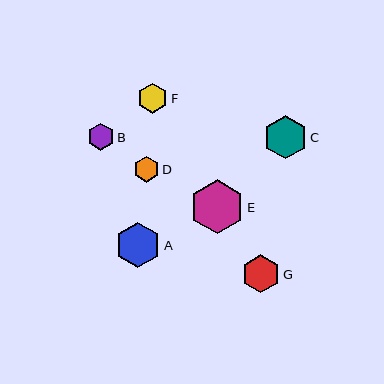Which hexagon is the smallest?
Hexagon D is the smallest with a size of approximately 26 pixels.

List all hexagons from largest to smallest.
From largest to smallest: E, A, C, G, F, B, D.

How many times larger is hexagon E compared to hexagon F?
Hexagon E is approximately 1.8 times the size of hexagon F.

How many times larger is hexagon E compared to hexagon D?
Hexagon E is approximately 2.1 times the size of hexagon D.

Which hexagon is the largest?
Hexagon E is the largest with a size of approximately 54 pixels.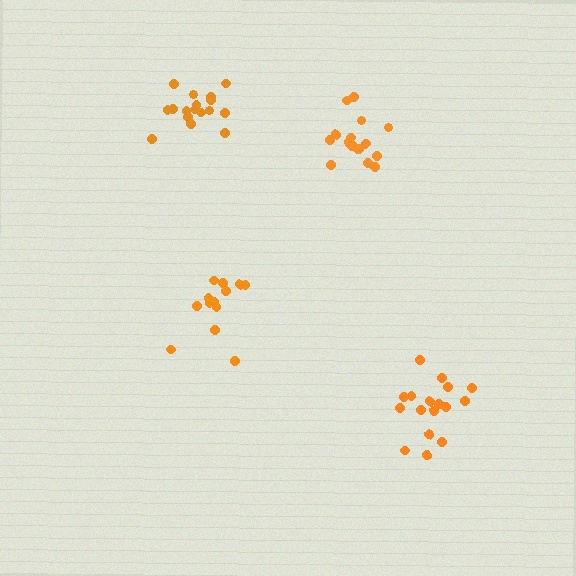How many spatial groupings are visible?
There are 4 spatial groupings.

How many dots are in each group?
Group 1: 17 dots, Group 2: 16 dots, Group 3: 17 dots, Group 4: 13 dots (63 total).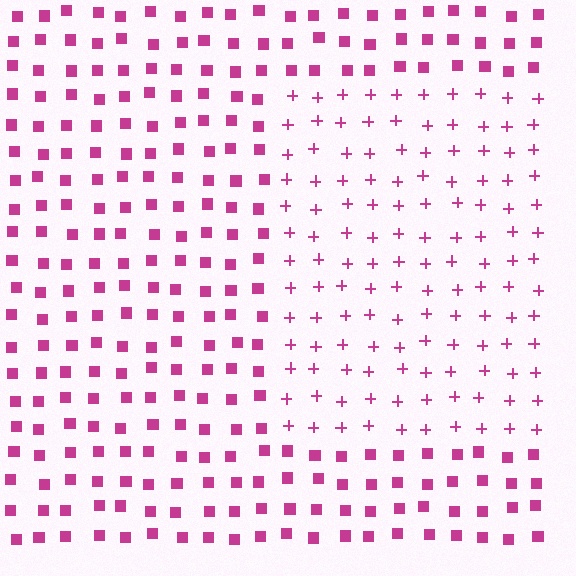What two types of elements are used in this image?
The image uses plus signs inside the rectangle region and squares outside it.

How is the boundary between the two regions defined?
The boundary is defined by a change in element shape: plus signs inside vs. squares outside. All elements share the same color and spacing.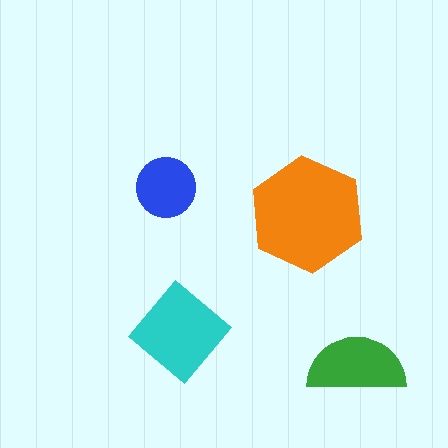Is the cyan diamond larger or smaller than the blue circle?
Larger.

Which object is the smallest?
The blue circle.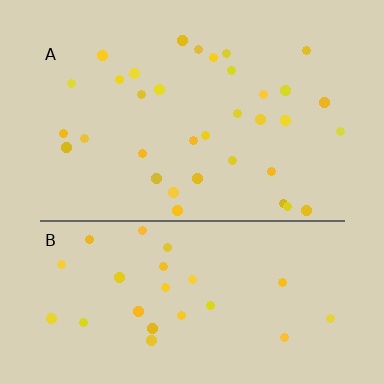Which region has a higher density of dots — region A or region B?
A (the top).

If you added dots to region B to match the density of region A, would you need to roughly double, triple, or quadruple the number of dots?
Approximately double.